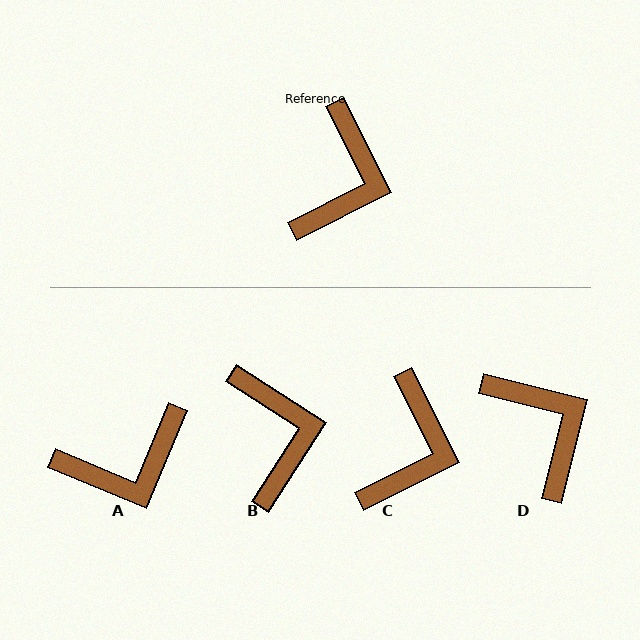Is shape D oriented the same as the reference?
No, it is off by about 49 degrees.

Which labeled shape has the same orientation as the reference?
C.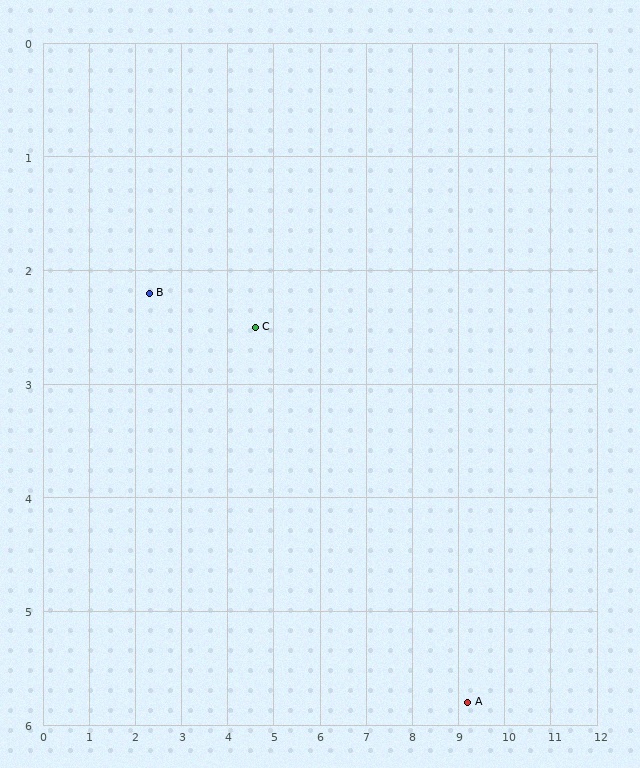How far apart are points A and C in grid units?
Points A and C are about 5.7 grid units apart.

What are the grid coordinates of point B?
Point B is at approximately (2.3, 2.2).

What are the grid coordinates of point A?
Point A is at approximately (9.2, 5.8).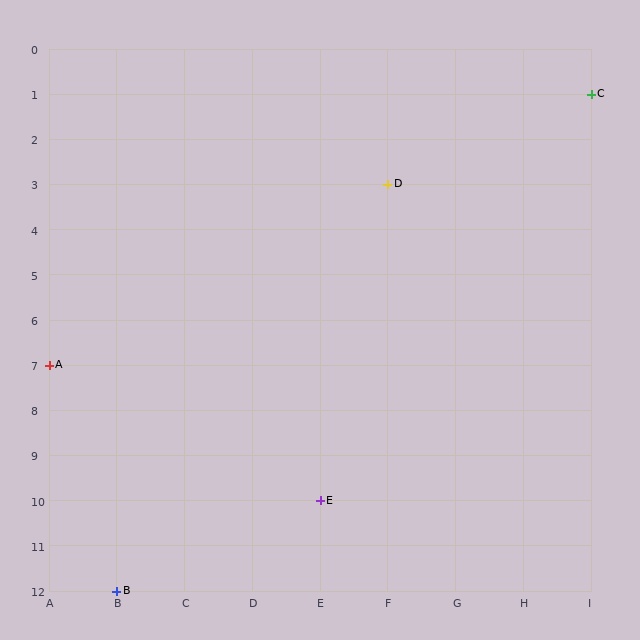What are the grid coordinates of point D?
Point D is at grid coordinates (F, 3).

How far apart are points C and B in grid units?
Points C and B are 7 columns and 11 rows apart (about 13.0 grid units diagonally).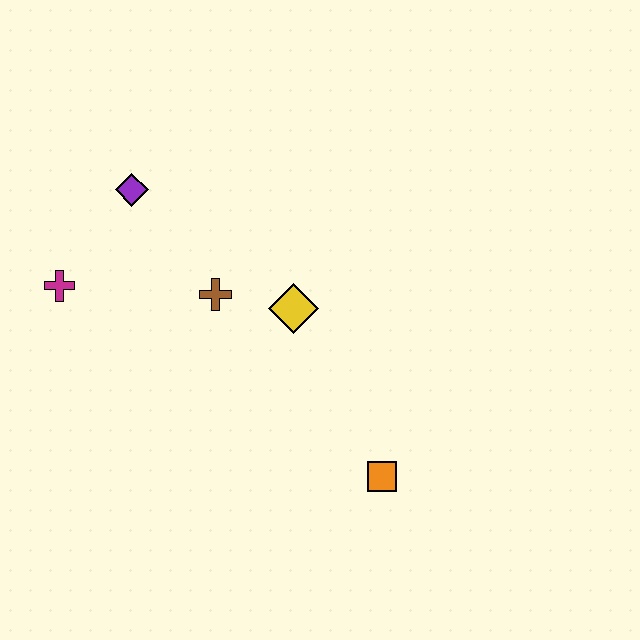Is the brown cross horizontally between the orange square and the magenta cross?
Yes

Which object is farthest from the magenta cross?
The orange square is farthest from the magenta cross.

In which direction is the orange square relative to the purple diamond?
The orange square is below the purple diamond.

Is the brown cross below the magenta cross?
Yes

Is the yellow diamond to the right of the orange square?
No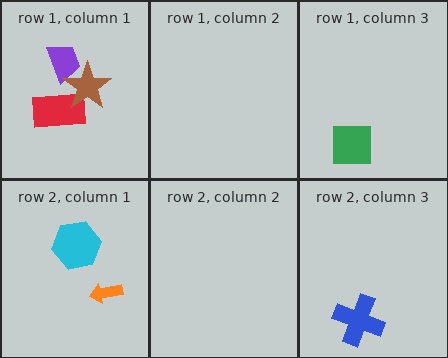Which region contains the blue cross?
The row 2, column 3 region.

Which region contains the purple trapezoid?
The row 1, column 1 region.